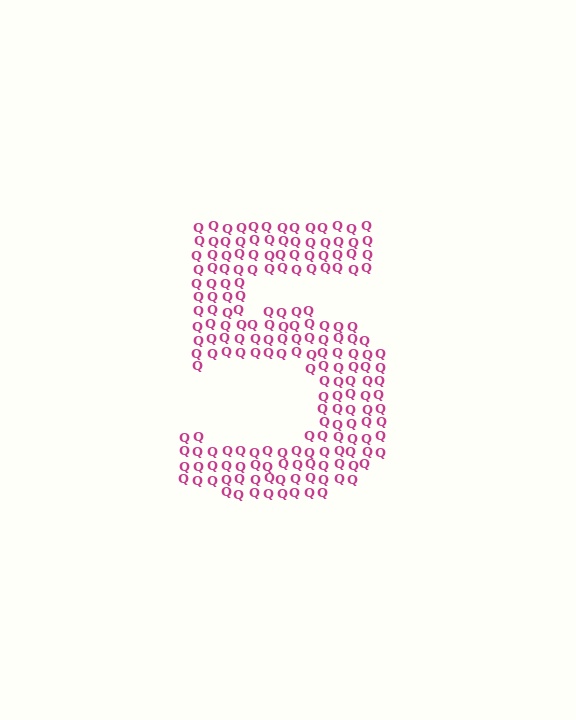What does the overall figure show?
The overall figure shows the digit 5.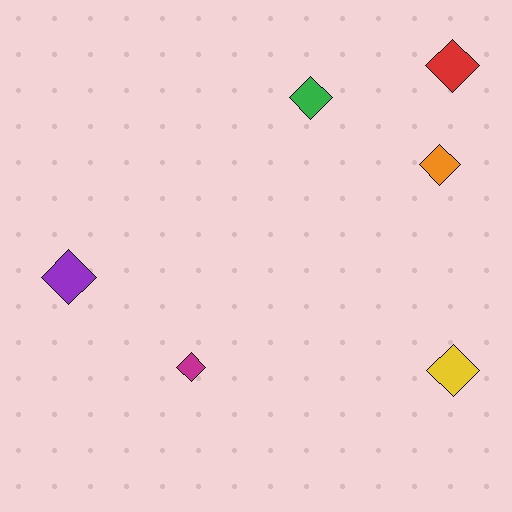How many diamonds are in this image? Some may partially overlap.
There are 6 diamonds.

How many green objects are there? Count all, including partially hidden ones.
There is 1 green object.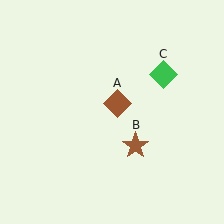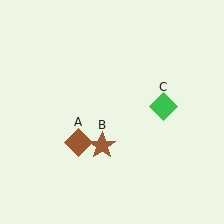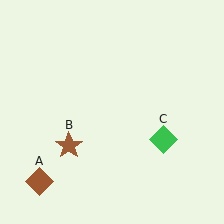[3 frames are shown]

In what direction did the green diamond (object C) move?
The green diamond (object C) moved down.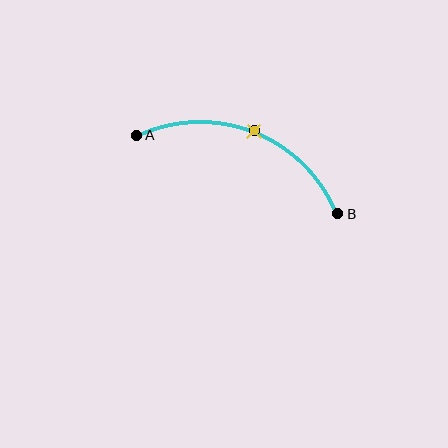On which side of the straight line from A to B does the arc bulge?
The arc bulges above the straight line connecting A and B.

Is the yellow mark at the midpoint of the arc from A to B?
Yes. The yellow mark lies on the arc at equal arc-length from both A and B — it is the arc midpoint.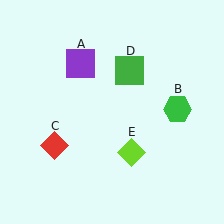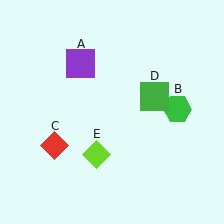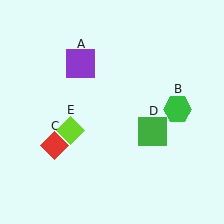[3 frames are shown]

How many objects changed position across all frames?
2 objects changed position: green square (object D), lime diamond (object E).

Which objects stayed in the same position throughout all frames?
Purple square (object A) and green hexagon (object B) and red diamond (object C) remained stationary.